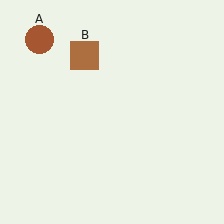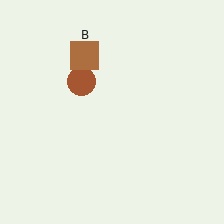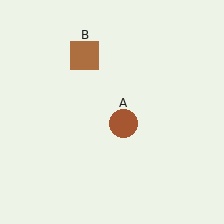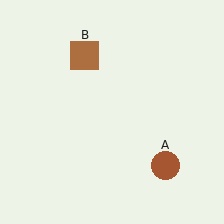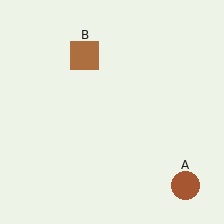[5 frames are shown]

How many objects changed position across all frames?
1 object changed position: brown circle (object A).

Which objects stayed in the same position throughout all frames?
Brown square (object B) remained stationary.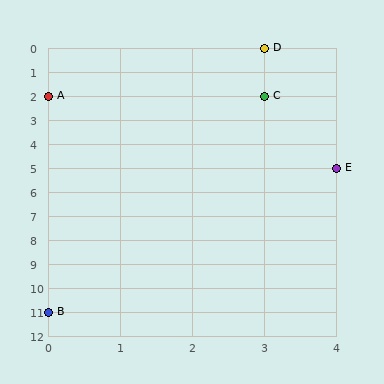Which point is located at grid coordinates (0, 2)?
Point A is at (0, 2).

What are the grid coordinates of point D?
Point D is at grid coordinates (3, 0).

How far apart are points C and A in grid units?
Points C and A are 3 columns apart.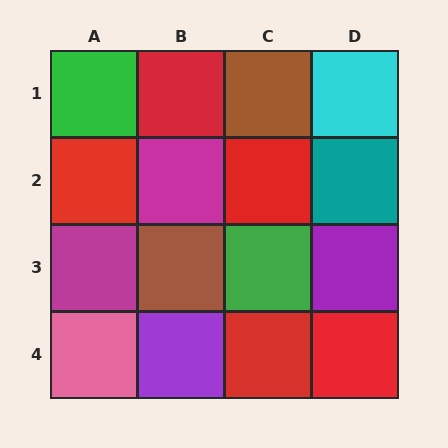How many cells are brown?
2 cells are brown.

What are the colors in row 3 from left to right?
Magenta, brown, green, purple.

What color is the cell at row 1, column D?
Cyan.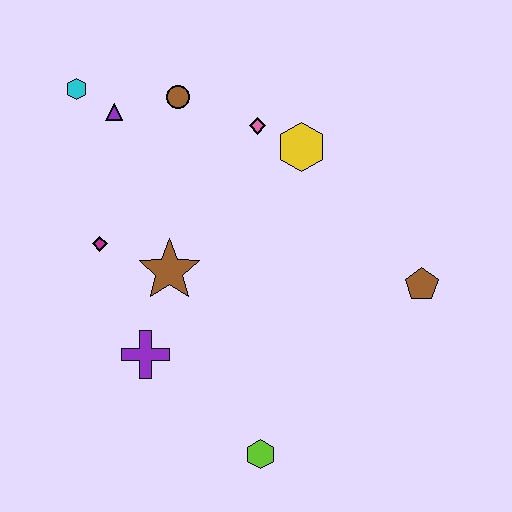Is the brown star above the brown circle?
No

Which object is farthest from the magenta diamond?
The brown pentagon is farthest from the magenta diamond.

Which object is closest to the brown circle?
The purple triangle is closest to the brown circle.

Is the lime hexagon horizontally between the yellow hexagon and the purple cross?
Yes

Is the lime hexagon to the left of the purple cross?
No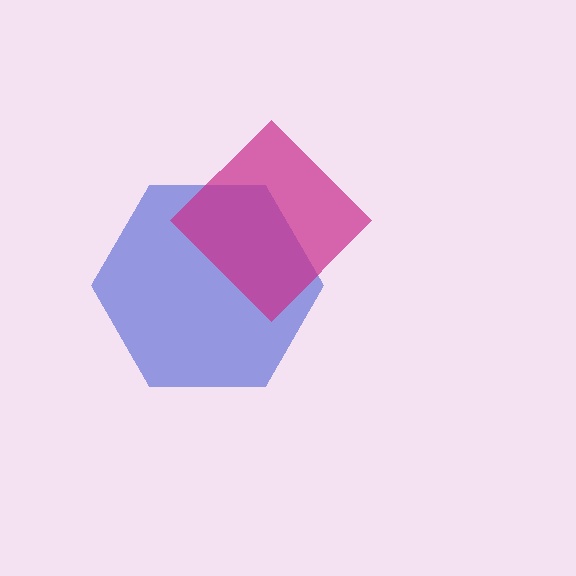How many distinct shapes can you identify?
There are 2 distinct shapes: a blue hexagon, a magenta diamond.